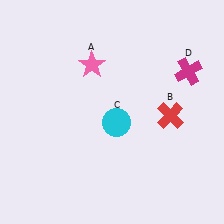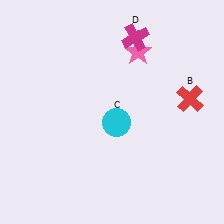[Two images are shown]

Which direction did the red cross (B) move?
The red cross (B) moved right.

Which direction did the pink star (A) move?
The pink star (A) moved right.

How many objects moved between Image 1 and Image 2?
3 objects moved between the two images.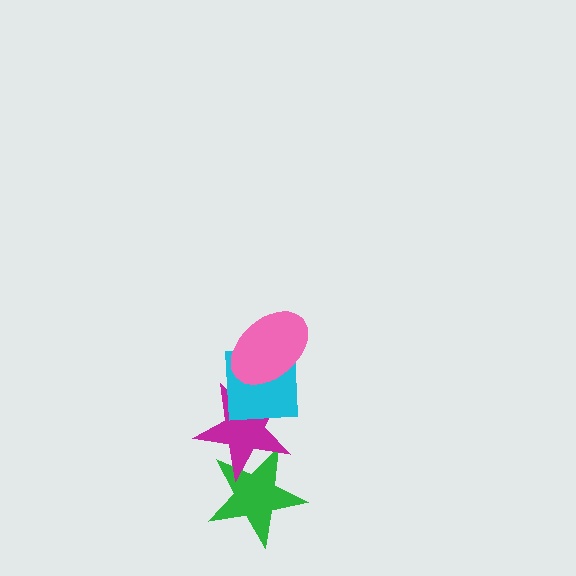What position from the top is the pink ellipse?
The pink ellipse is 1st from the top.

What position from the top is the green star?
The green star is 4th from the top.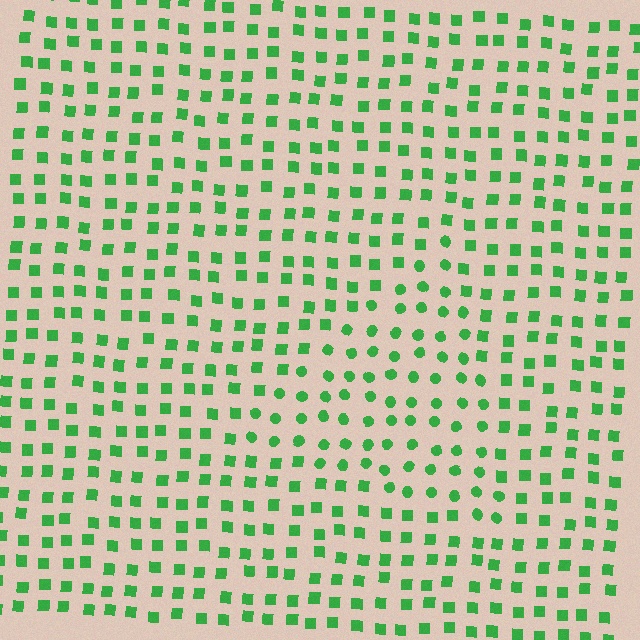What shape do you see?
I see a triangle.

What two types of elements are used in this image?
The image uses circles inside the triangle region and squares outside it.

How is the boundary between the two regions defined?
The boundary is defined by a change in element shape: circles inside vs. squares outside. All elements share the same color and spacing.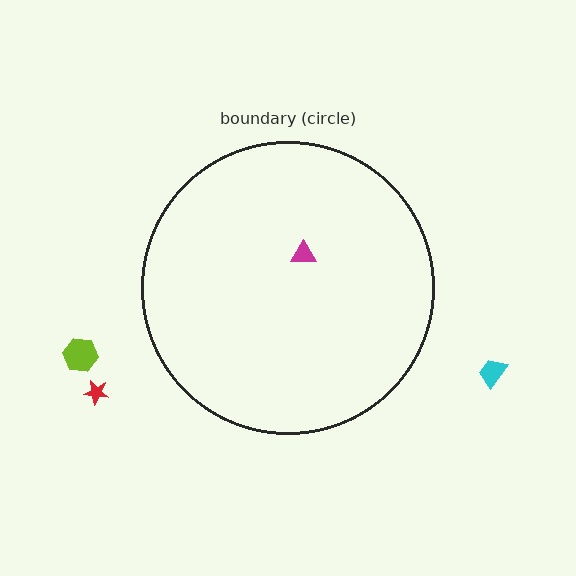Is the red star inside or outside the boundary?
Outside.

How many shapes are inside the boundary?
1 inside, 3 outside.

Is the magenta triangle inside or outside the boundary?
Inside.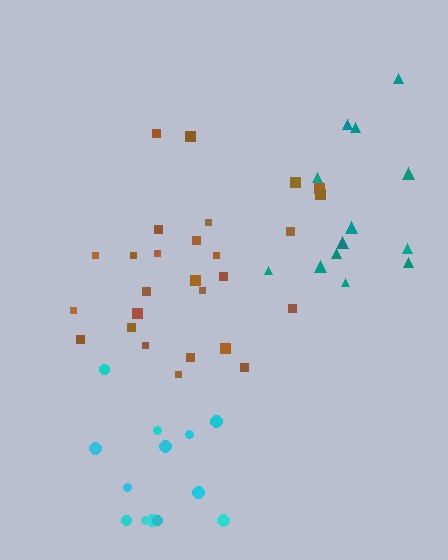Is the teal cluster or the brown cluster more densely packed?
Brown.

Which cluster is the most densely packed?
Cyan.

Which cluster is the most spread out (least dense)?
Teal.